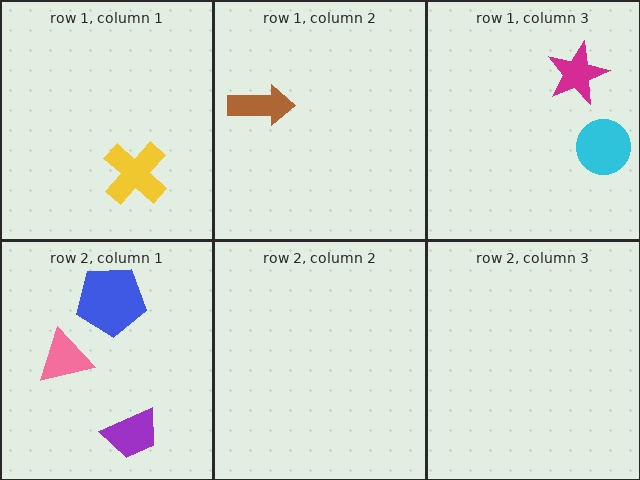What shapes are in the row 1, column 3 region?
The magenta star, the cyan circle.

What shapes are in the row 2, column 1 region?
The blue pentagon, the pink triangle, the purple trapezoid.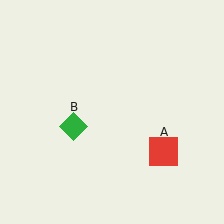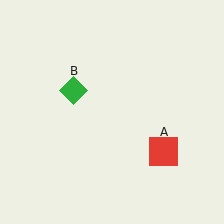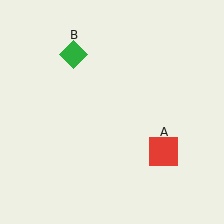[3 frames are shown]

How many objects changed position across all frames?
1 object changed position: green diamond (object B).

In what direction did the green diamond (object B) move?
The green diamond (object B) moved up.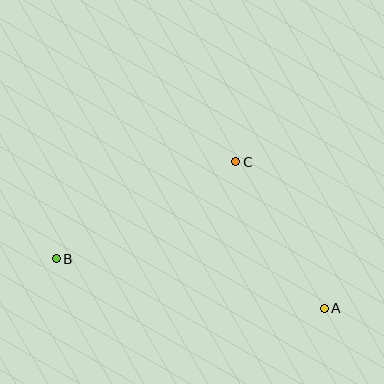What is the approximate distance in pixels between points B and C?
The distance between B and C is approximately 204 pixels.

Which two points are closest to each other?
Points A and C are closest to each other.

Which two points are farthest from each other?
Points A and B are farthest from each other.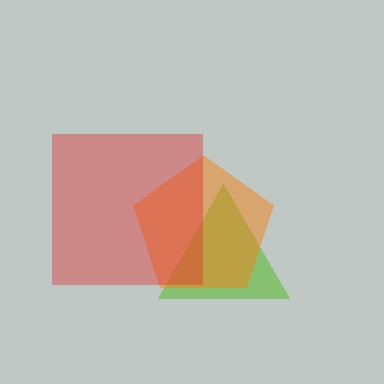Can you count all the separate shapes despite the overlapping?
Yes, there are 3 separate shapes.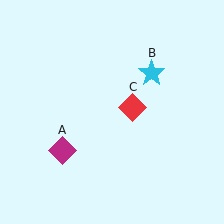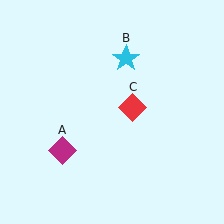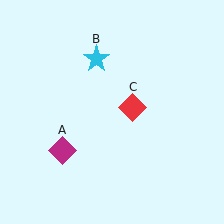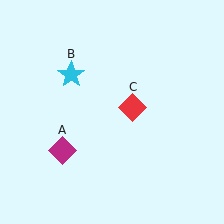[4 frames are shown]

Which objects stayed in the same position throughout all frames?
Magenta diamond (object A) and red diamond (object C) remained stationary.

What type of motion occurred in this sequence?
The cyan star (object B) rotated counterclockwise around the center of the scene.